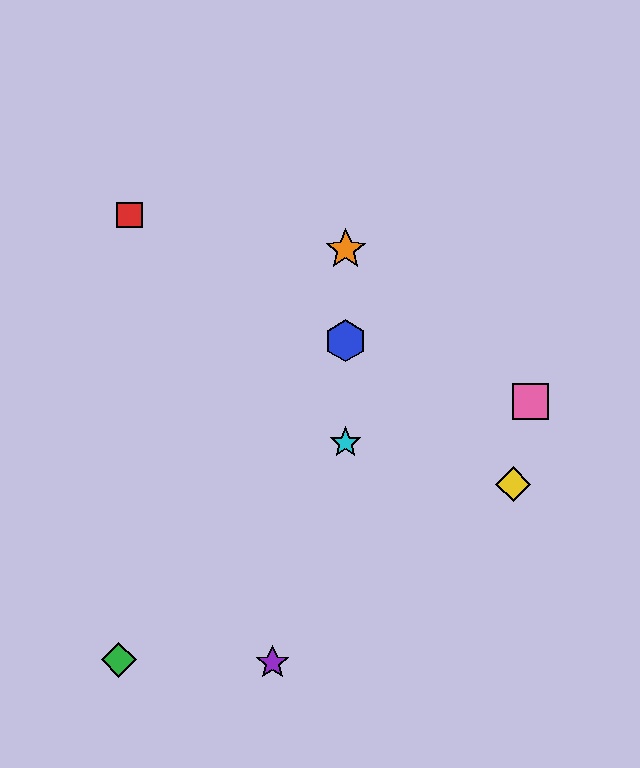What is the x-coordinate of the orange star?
The orange star is at x≈346.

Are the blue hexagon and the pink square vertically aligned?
No, the blue hexagon is at x≈346 and the pink square is at x≈530.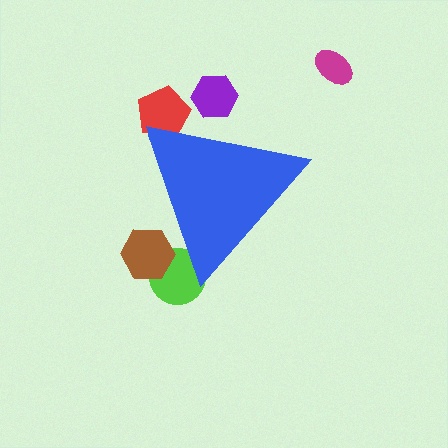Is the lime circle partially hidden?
Yes, the lime circle is partially hidden behind the blue triangle.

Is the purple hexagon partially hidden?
Yes, the purple hexagon is partially hidden behind the blue triangle.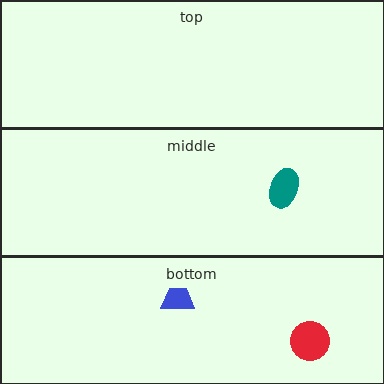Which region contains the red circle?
The bottom region.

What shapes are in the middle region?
The teal ellipse.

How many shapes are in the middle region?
1.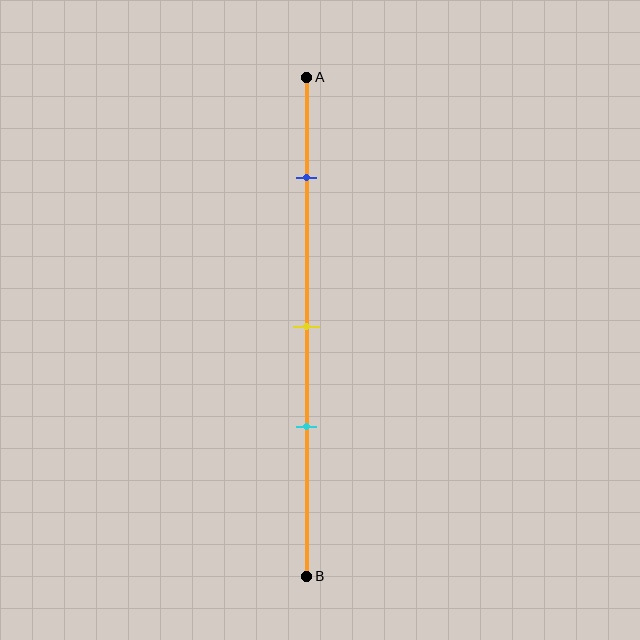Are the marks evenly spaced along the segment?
No, the marks are not evenly spaced.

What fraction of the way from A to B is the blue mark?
The blue mark is approximately 20% (0.2) of the way from A to B.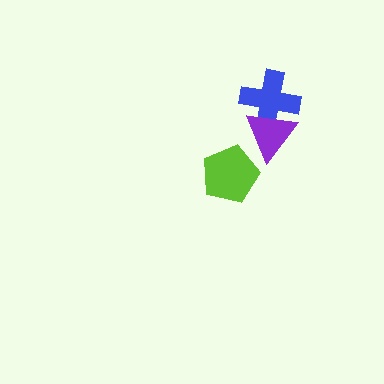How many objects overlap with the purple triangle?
1 object overlaps with the purple triangle.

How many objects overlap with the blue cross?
1 object overlaps with the blue cross.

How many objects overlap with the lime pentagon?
0 objects overlap with the lime pentagon.